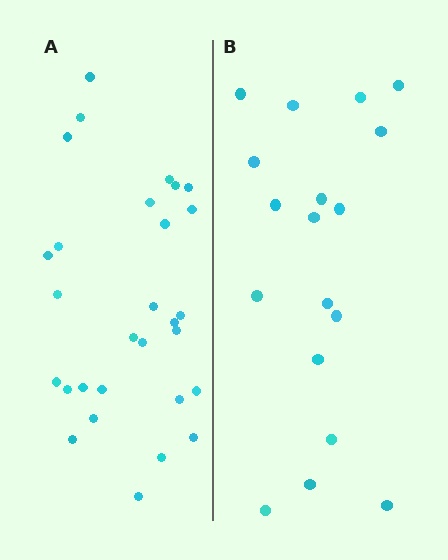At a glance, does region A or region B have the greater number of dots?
Region A (the left region) has more dots.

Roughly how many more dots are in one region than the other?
Region A has roughly 12 or so more dots than region B.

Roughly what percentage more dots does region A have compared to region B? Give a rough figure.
About 60% more.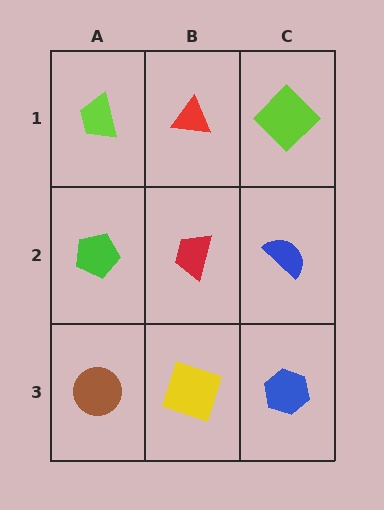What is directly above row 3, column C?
A blue semicircle.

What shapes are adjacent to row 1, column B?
A red trapezoid (row 2, column B), a lime trapezoid (row 1, column A), a lime diamond (row 1, column C).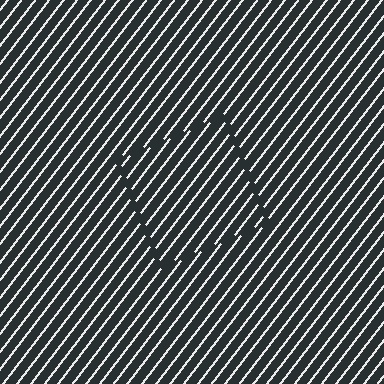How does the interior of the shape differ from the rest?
The interior of the shape contains the same grating, shifted by half a period — the contour is defined by the phase discontinuity where line-ends from the inner and outer gratings abut.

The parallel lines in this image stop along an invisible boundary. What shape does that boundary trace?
An illusory square. The interior of the shape contains the same grating, shifted by half a period — the contour is defined by the phase discontinuity where line-ends from the inner and outer gratings abut.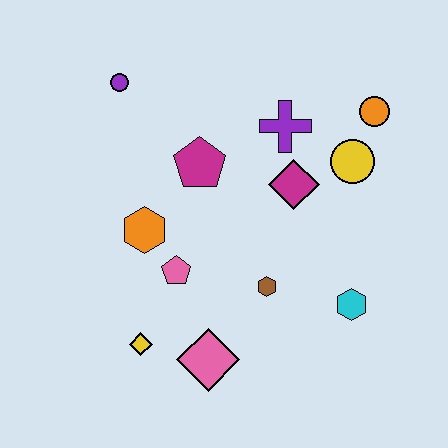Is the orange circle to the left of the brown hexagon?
No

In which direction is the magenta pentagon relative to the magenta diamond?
The magenta pentagon is to the left of the magenta diamond.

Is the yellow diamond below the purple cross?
Yes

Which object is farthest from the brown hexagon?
The purple circle is farthest from the brown hexagon.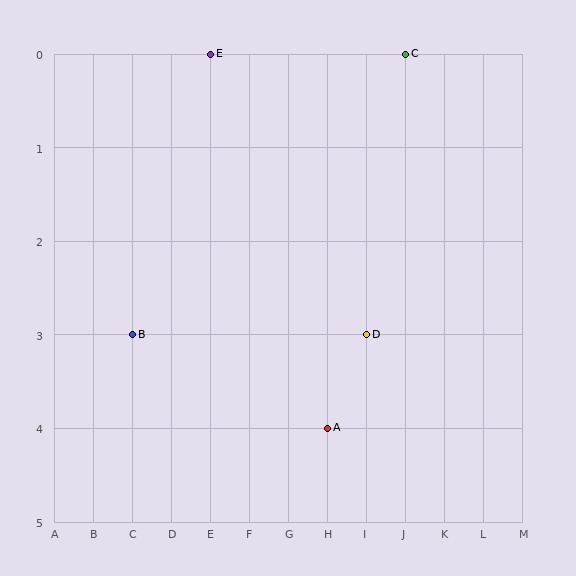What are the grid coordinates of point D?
Point D is at grid coordinates (I, 3).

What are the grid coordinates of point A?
Point A is at grid coordinates (H, 4).